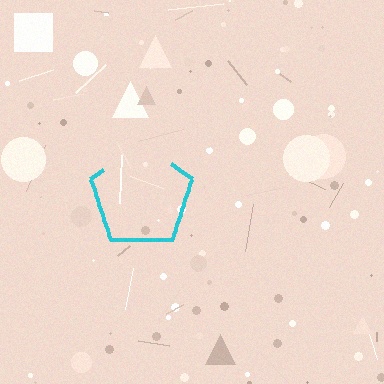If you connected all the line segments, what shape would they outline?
They would outline a pentagon.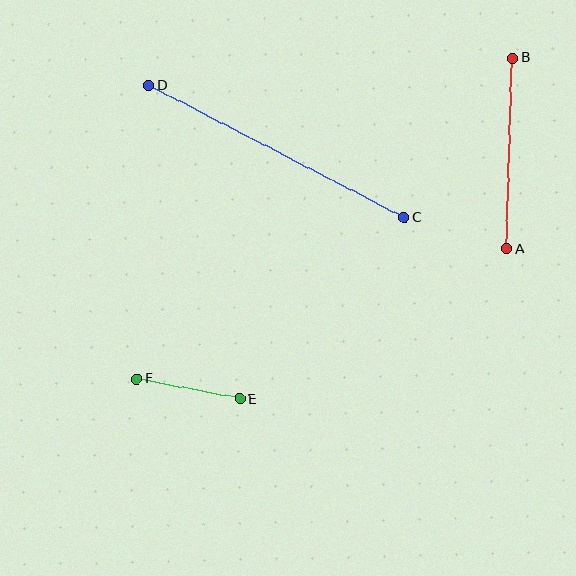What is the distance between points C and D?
The distance is approximately 287 pixels.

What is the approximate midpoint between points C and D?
The midpoint is at approximately (277, 152) pixels.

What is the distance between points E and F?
The distance is approximately 105 pixels.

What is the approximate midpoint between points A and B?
The midpoint is at approximately (510, 153) pixels.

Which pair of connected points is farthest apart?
Points C and D are farthest apart.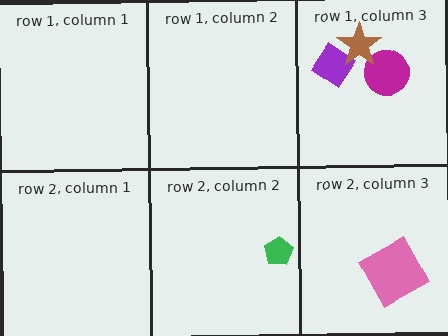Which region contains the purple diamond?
The row 1, column 3 region.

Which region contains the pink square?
The row 2, column 3 region.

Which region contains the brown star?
The row 1, column 3 region.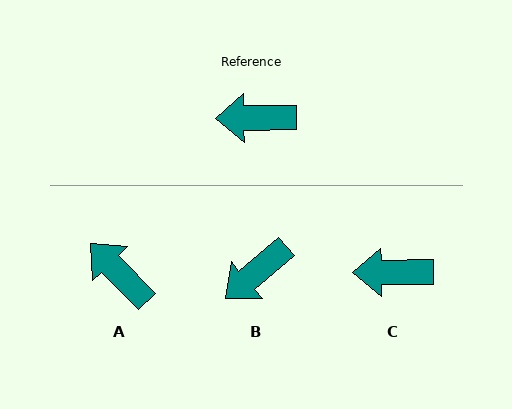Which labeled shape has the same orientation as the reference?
C.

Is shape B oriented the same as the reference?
No, it is off by about 40 degrees.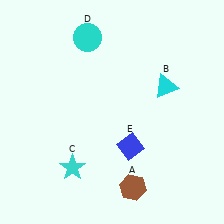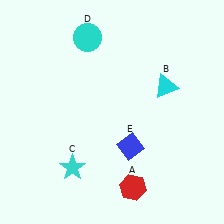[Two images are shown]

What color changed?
The hexagon (A) changed from brown in Image 1 to red in Image 2.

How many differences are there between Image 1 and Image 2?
There is 1 difference between the two images.